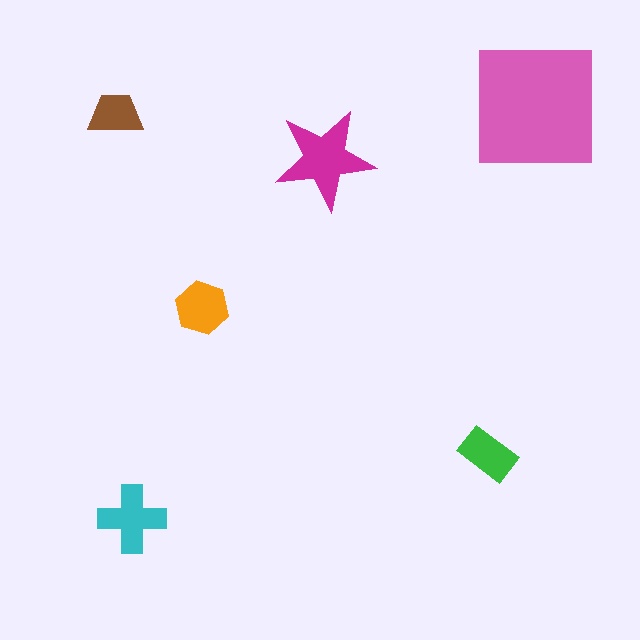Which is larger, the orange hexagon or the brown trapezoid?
The orange hexagon.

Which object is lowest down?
The cyan cross is bottommost.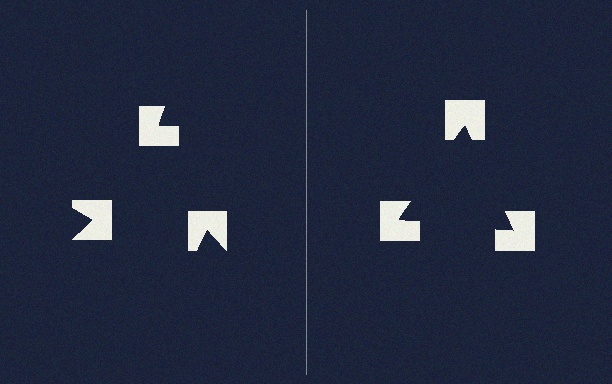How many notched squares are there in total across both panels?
6 — 3 on each side.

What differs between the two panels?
The notched squares are positioned identically on both sides; only the wedge orientations differ. On the right they align to a triangle; on the left they are misaligned.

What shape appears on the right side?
An illusory triangle.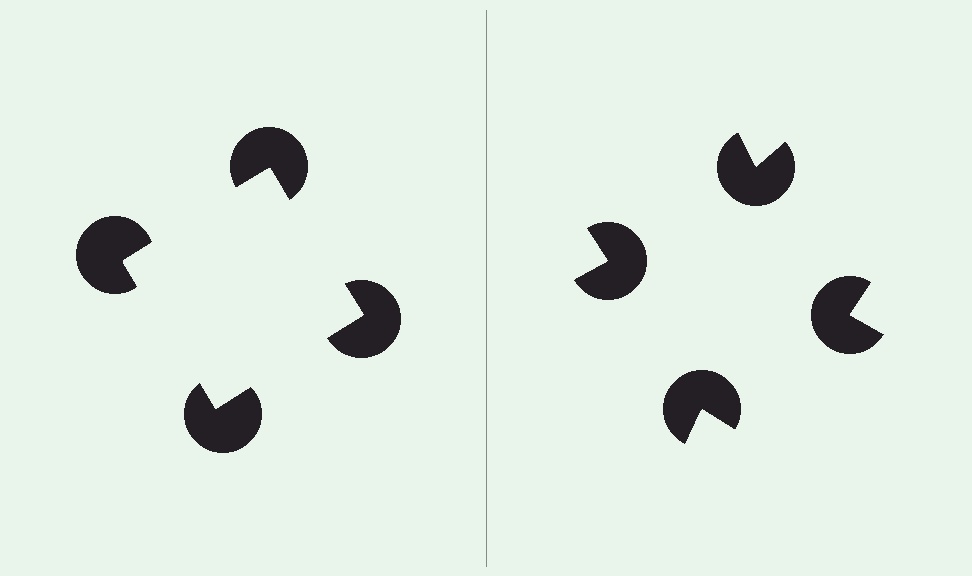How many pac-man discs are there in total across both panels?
8 — 4 on each side.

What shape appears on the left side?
An illusory square.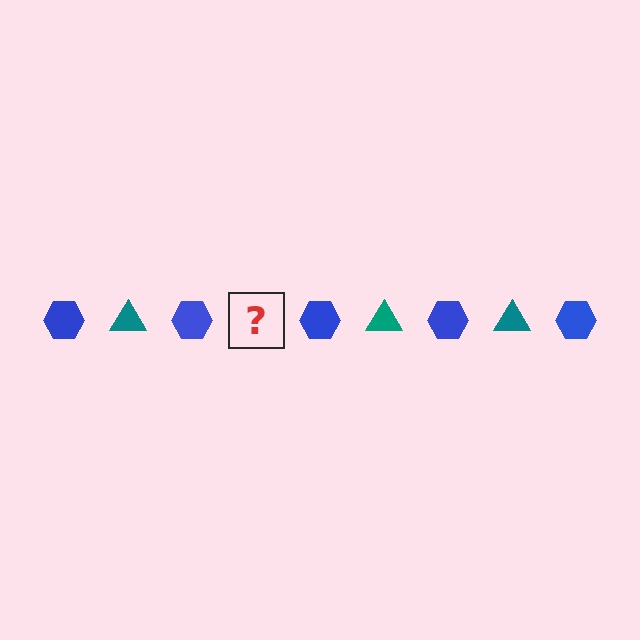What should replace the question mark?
The question mark should be replaced with a teal triangle.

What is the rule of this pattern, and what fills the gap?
The rule is that the pattern alternates between blue hexagon and teal triangle. The gap should be filled with a teal triangle.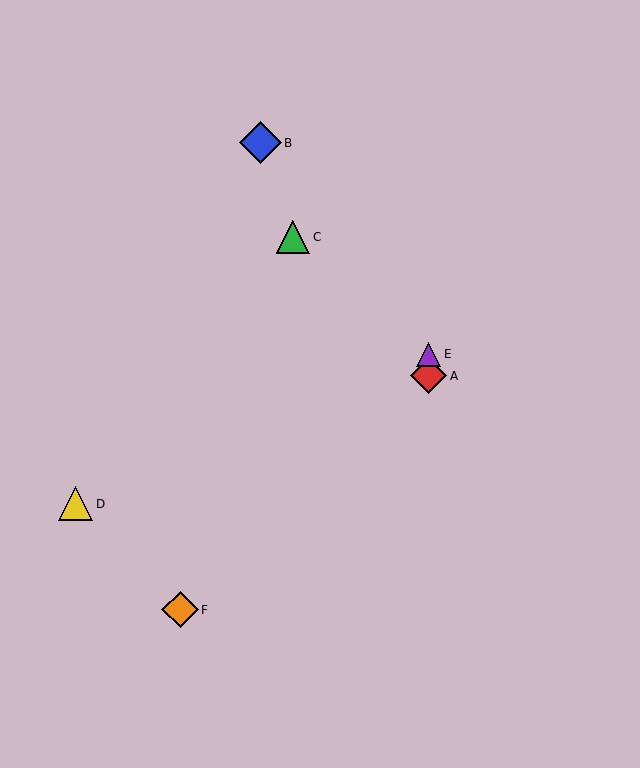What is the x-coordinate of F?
Object F is at x≈180.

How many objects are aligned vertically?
2 objects (A, E) are aligned vertically.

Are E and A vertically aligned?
Yes, both are at x≈429.